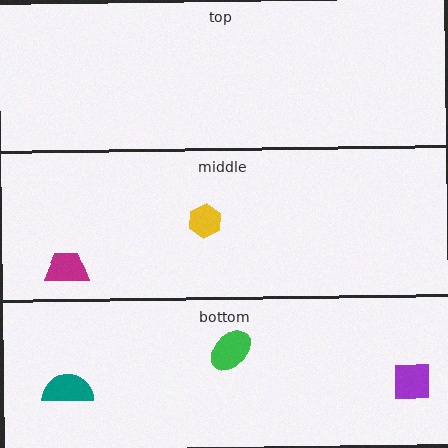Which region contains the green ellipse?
The bottom region.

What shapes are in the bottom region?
The green ellipse, the purple square, the teal semicircle.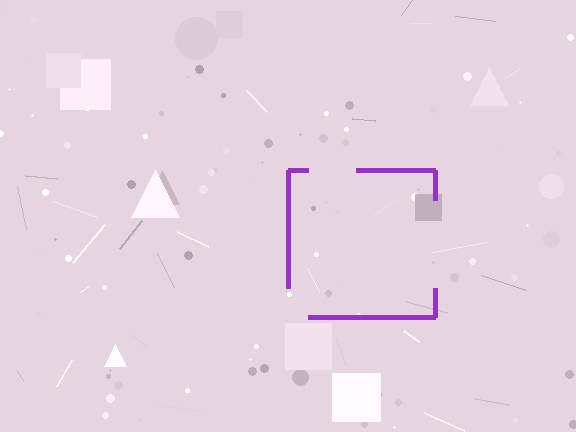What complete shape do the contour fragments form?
The contour fragments form a square.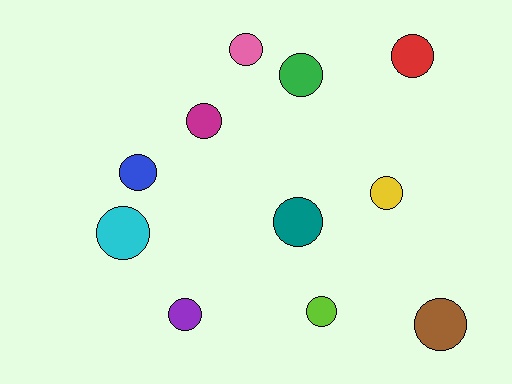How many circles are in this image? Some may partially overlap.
There are 11 circles.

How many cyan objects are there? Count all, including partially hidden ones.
There is 1 cyan object.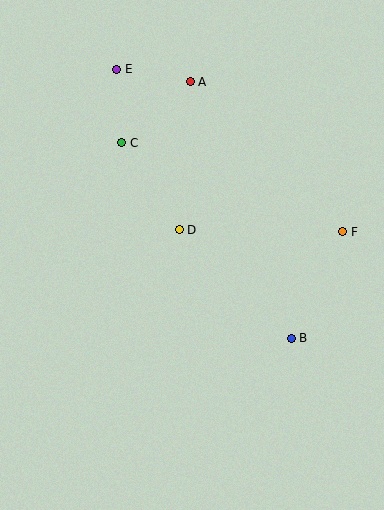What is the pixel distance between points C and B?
The distance between C and B is 259 pixels.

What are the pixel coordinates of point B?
Point B is at (291, 338).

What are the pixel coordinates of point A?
Point A is at (190, 82).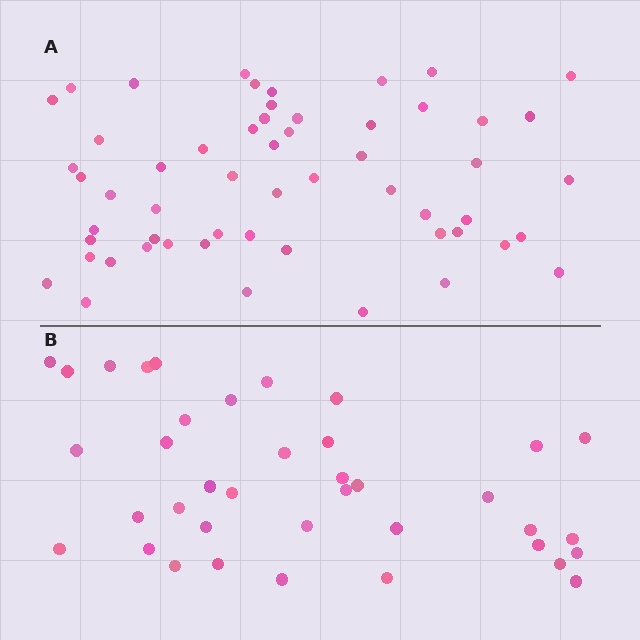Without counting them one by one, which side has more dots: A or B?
Region A (the top region) has more dots.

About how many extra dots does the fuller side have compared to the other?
Region A has approximately 20 more dots than region B.